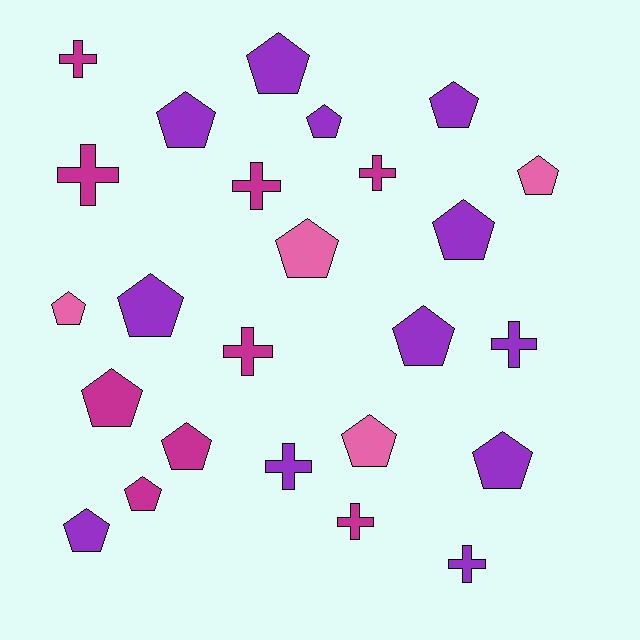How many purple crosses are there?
There are 3 purple crosses.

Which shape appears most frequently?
Pentagon, with 16 objects.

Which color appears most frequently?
Purple, with 12 objects.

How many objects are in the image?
There are 25 objects.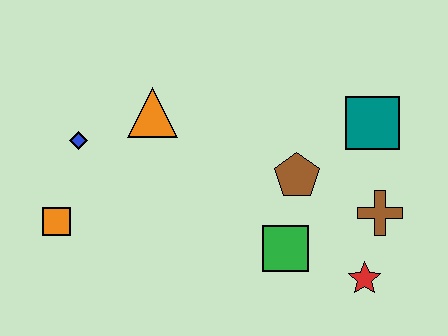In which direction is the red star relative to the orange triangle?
The red star is to the right of the orange triangle.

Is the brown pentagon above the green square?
Yes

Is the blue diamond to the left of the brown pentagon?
Yes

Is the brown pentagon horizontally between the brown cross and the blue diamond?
Yes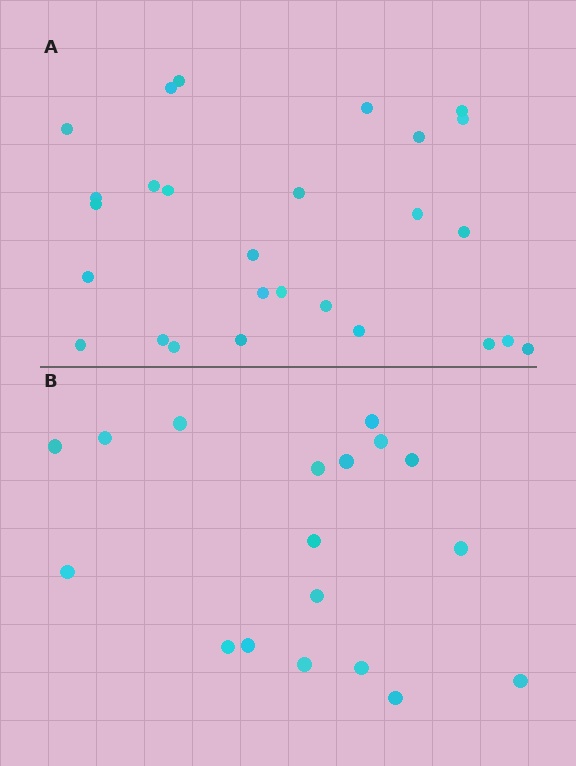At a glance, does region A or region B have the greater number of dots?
Region A (the top region) has more dots.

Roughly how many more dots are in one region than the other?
Region A has roughly 8 or so more dots than region B.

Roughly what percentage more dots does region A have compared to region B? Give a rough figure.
About 50% more.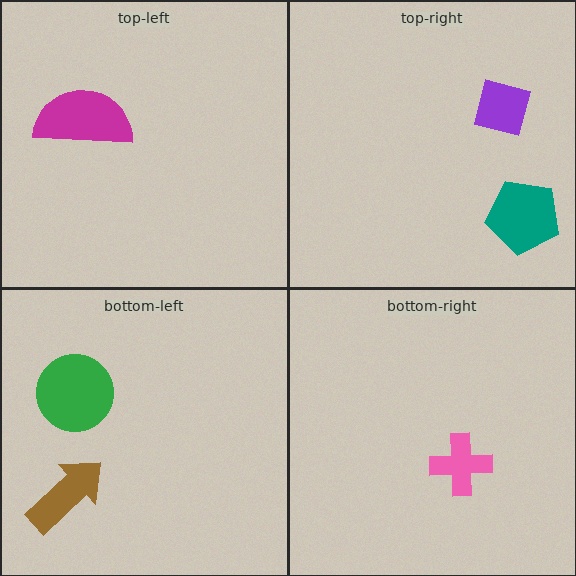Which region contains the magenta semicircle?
The top-left region.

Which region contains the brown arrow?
The bottom-left region.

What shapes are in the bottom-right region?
The pink cross.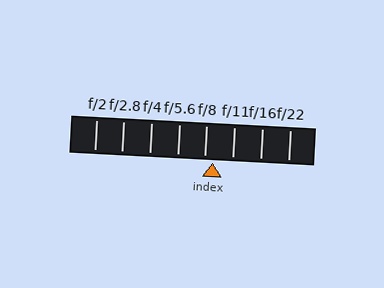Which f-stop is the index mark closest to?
The index mark is closest to f/8.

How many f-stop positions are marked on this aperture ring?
There are 8 f-stop positions marked.